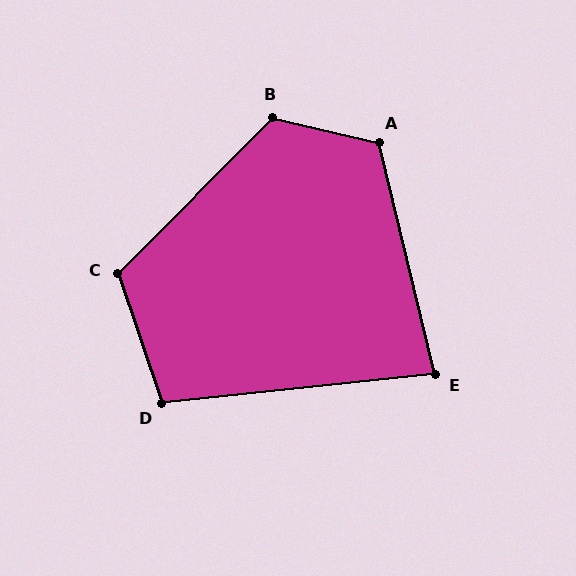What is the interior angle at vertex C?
Approximately 116 degrees (obtuse).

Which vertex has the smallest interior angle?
E, at approximately 82 degrees.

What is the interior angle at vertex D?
Approximately 103 degrees (obtuse).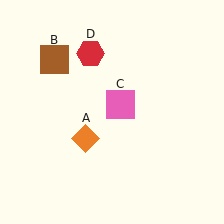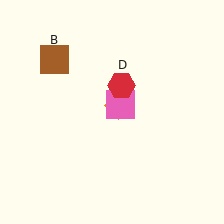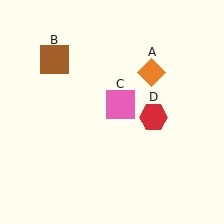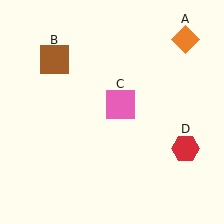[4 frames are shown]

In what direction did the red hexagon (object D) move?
The red hexagon (object D) moved down and to the right.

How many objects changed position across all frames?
2 objects changed position: orange diamond (object A), red hexagon (object D).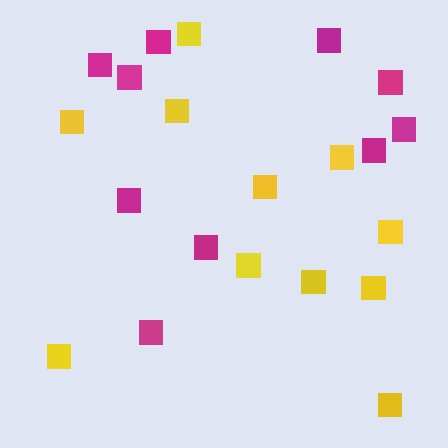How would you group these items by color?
There are 2 groups: one group of magenta squares (10) and one group of yellow squares (11).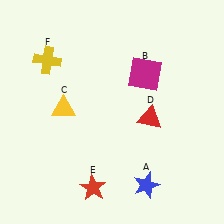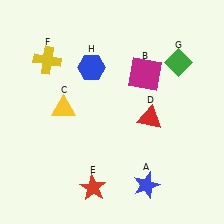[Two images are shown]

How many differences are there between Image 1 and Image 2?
There are 2 differences between the two images.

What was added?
A green diamond (G), a blue hexagon (H) were added in Image 2.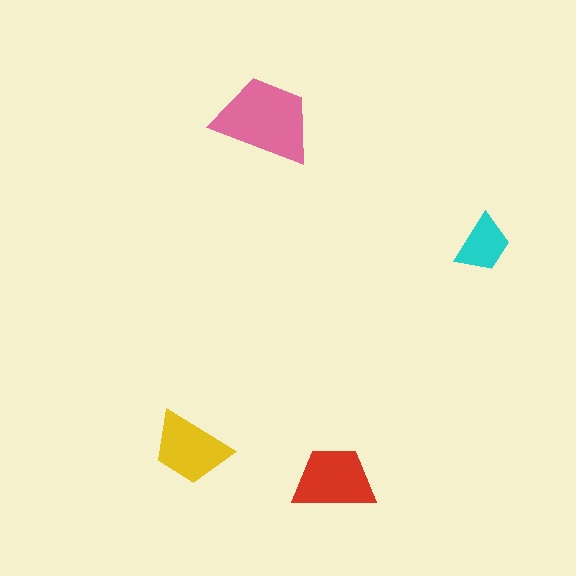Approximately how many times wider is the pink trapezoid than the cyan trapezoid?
About 1.5 times wider.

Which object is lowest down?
The red trapezoid is bottommost.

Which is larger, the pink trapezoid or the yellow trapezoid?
The pink one.